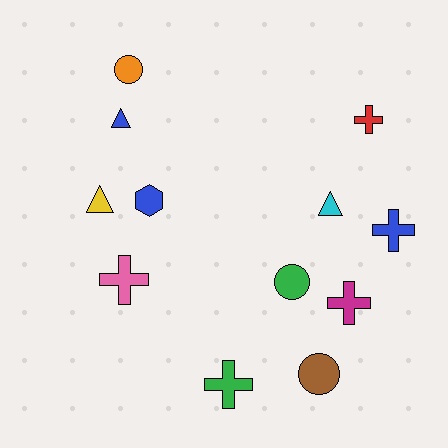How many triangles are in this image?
There are 3 triangles.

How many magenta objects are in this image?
There is 1 magenta object.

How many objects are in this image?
There are 12 objects.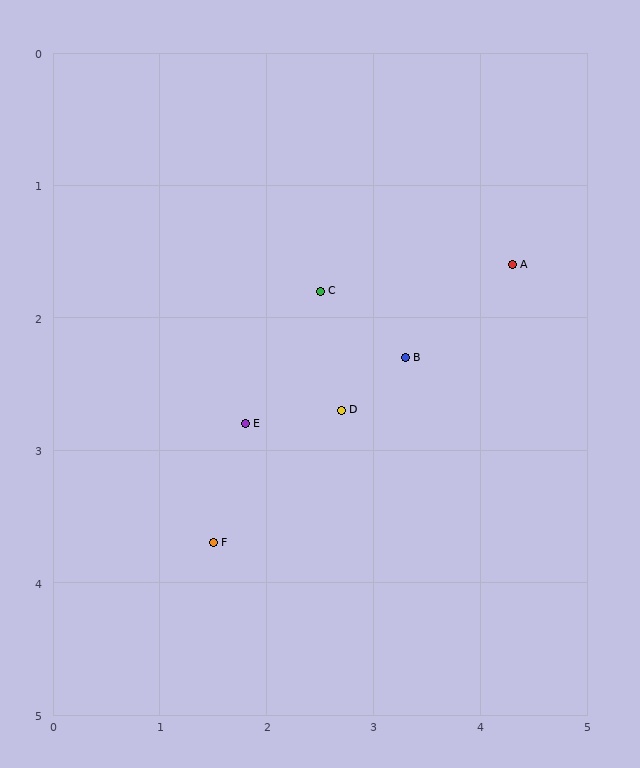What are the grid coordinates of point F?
Point F is at approximately (1.5, 3.7).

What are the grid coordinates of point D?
Point D is at approximately (2.7, 2.7).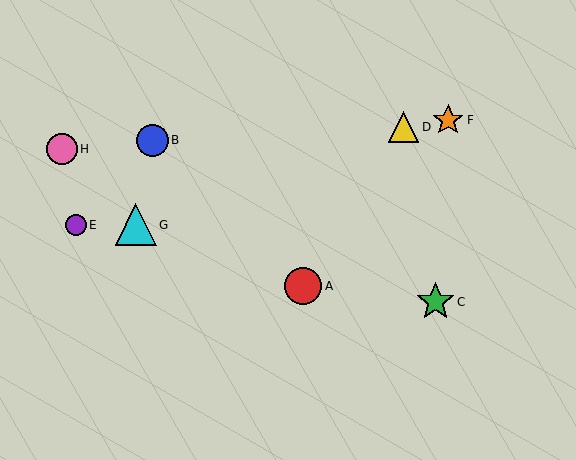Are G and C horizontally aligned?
No, G is at y≈225 and C is at y≈302.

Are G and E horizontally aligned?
Yes, both are at y≈225.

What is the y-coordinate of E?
Object E is at y≈225.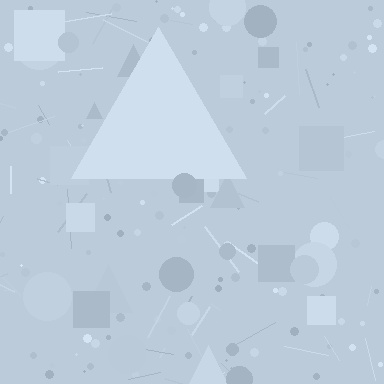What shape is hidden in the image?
A triangle is hidden in the image.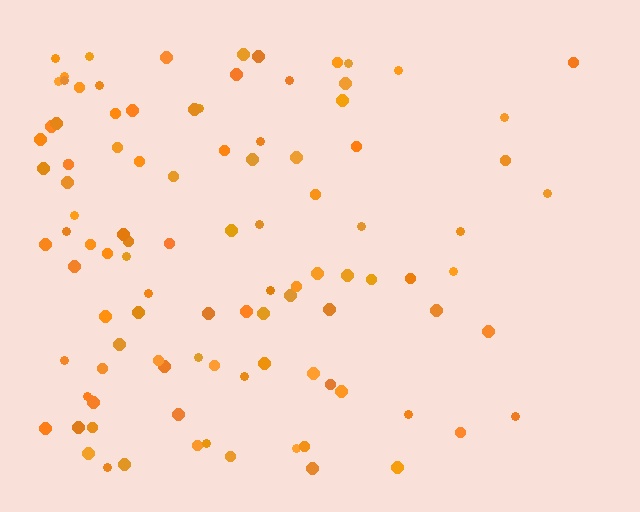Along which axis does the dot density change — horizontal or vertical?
Horizontal.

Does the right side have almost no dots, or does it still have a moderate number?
Still a moderate number, just noticeably fewer than the left.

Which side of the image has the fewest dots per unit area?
The right.